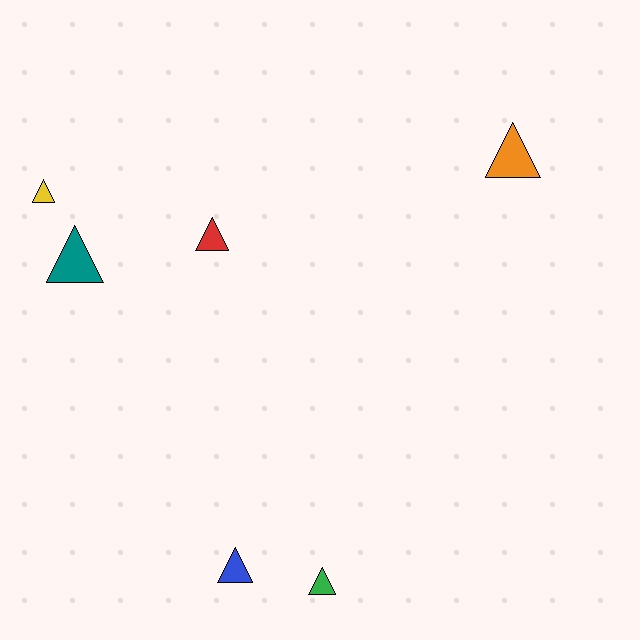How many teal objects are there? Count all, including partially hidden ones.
There is 1 teal object.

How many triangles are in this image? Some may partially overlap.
There are 6 triangles.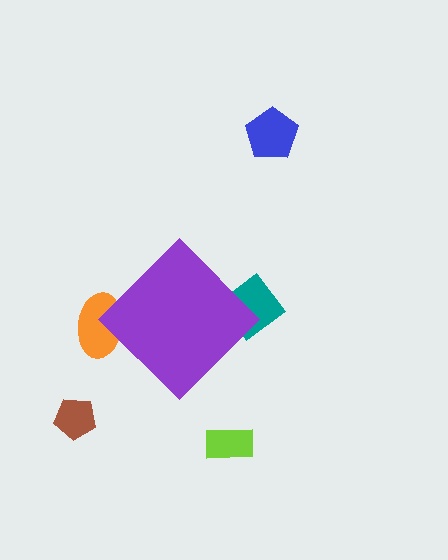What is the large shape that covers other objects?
A purple diamond.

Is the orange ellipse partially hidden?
Yes, the orange ellipse is partially hidden behind the purple diamond.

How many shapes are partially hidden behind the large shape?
2 shapes are partially hidden.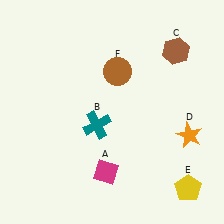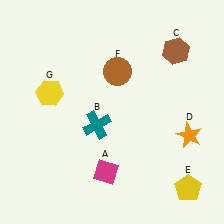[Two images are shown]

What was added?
A yellow hexagon (G) was added in Image 2.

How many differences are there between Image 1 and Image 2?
There is 1 difference between the two images.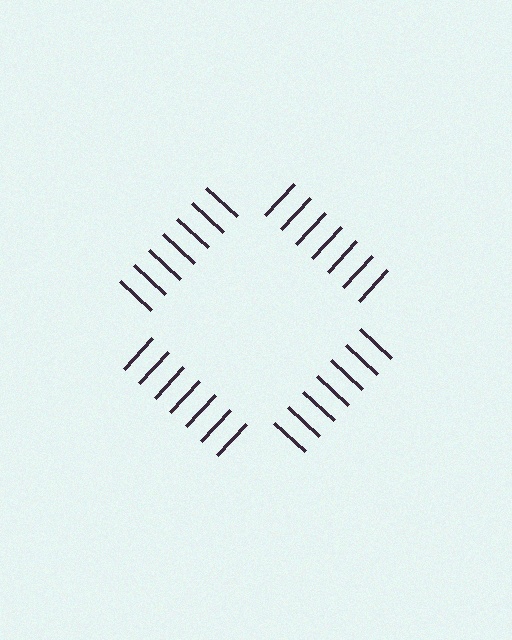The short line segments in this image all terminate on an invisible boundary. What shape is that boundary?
An illusory square — the line segments terminate on its edges but no continuous stroke is drawn.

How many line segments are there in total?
28 — 7 along each of the 4 edges.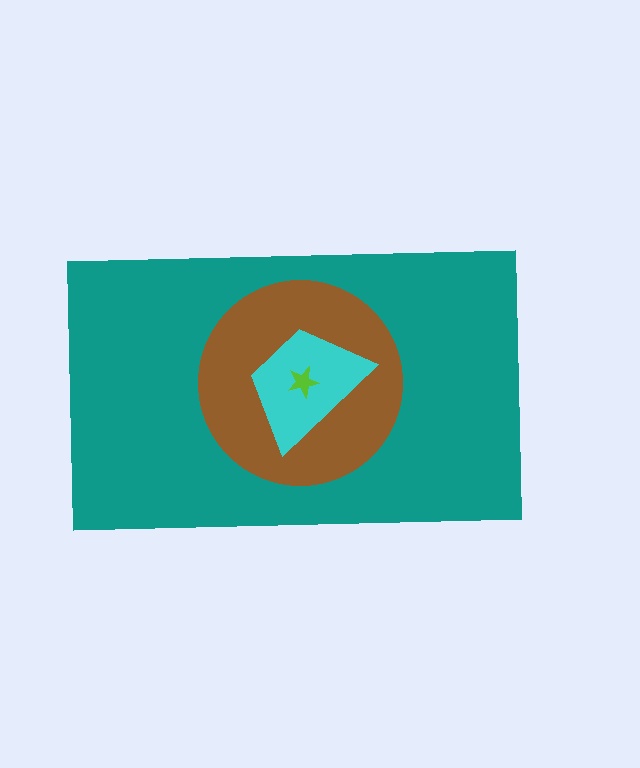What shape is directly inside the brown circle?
The cyan trapezoid.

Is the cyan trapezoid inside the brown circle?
Yes.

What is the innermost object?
The lime star.